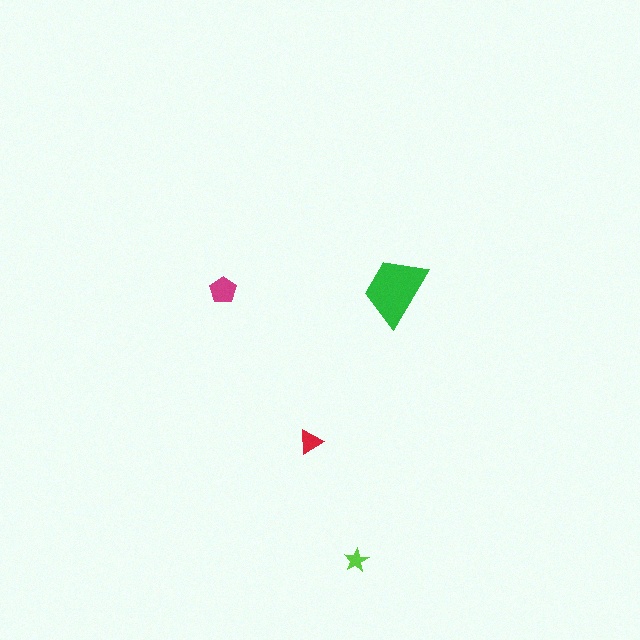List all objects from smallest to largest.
The lime star, the red triangle, the magenta pentagon, the green trapezoid.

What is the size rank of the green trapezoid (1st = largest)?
1st.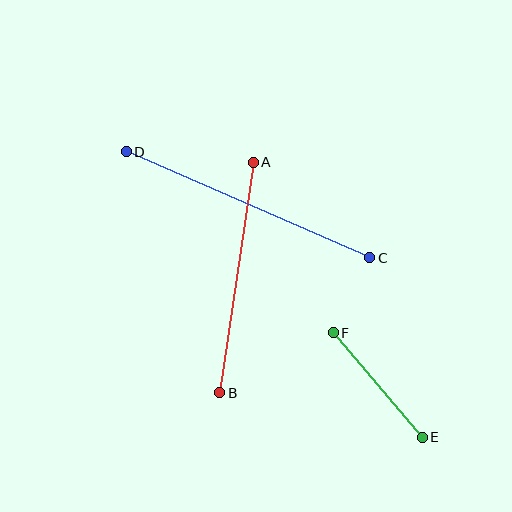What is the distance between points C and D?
The distance is approximately 266 pixels.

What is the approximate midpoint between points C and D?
The midpoint is at approximately (248, 205) pixels.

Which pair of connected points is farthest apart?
Points C and D are farthest apart.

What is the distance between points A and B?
The distance is approximately 233 pixels.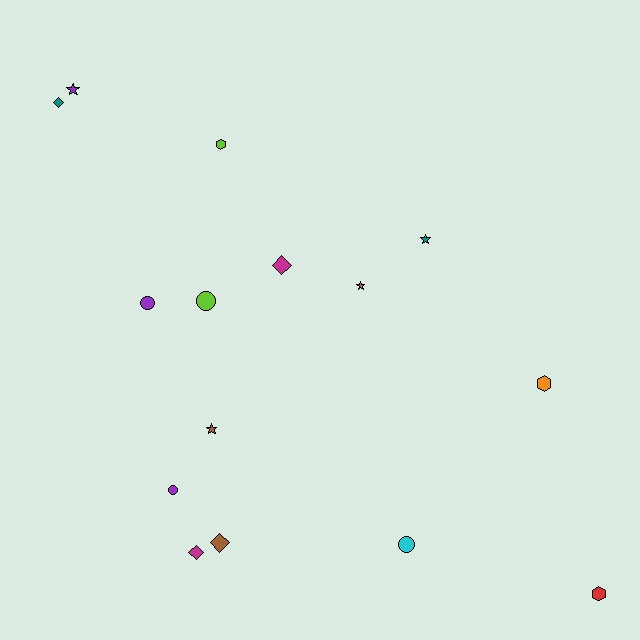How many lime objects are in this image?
There are 2 lime objects.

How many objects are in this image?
There are 15 objects.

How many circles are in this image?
There are 4 circles.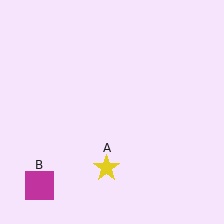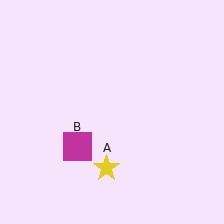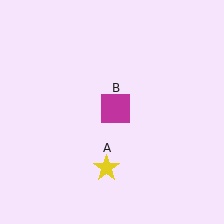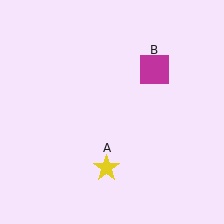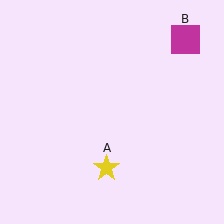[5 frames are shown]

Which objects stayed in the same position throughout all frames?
Yellow star (object A) remained stationary.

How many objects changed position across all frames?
1 object changed position: magenta square (object B).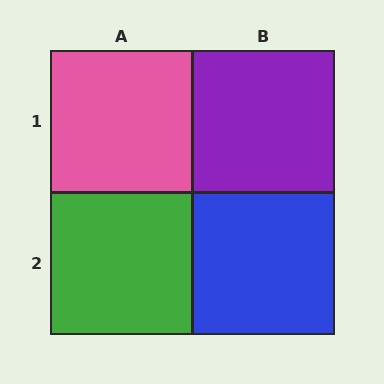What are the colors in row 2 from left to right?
Green, blue.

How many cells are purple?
1 cell is purple.